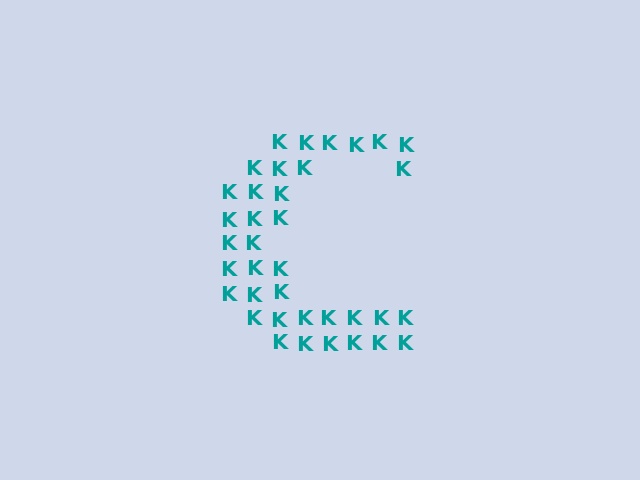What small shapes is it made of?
It is made of small letter K's.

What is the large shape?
The large shape is the letter C.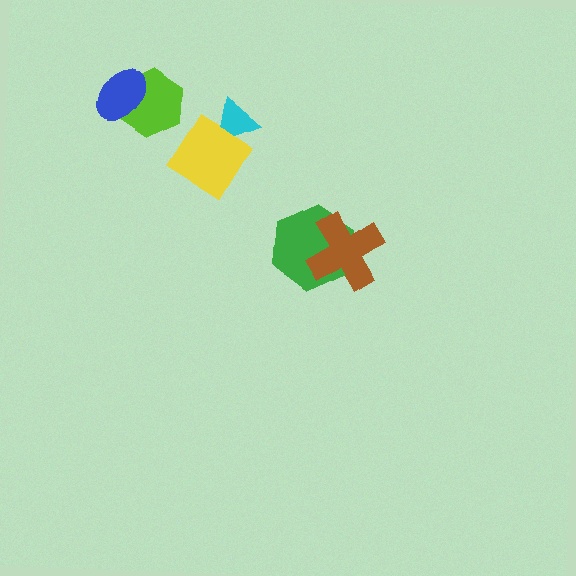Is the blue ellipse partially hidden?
No, no other shape covers it.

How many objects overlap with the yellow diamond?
1 object overlaps with the yellow diamond.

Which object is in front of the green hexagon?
The brown cross is in front of the green hexagon.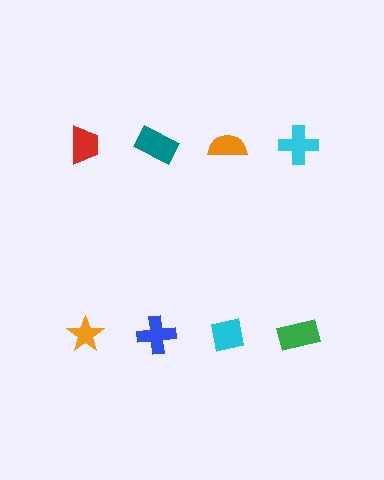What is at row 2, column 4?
A green rectangle.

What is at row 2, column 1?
An orange star.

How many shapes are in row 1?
4 shapes.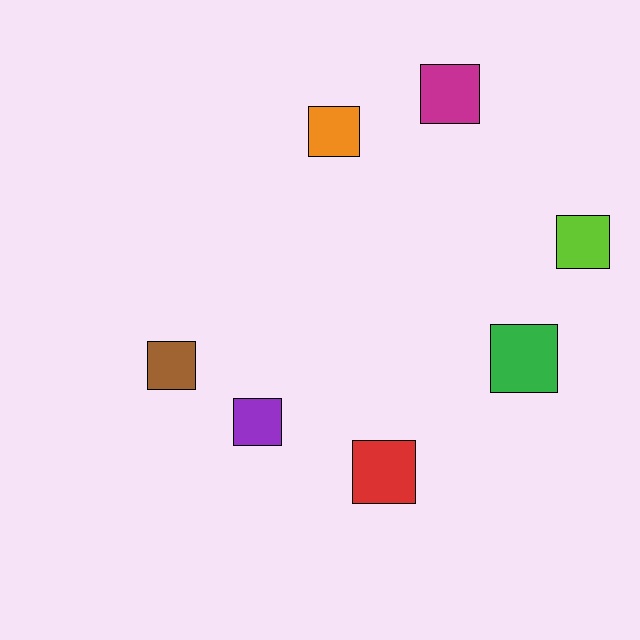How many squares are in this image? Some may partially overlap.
There are 7 squares.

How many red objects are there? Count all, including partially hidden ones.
There is 1 red object.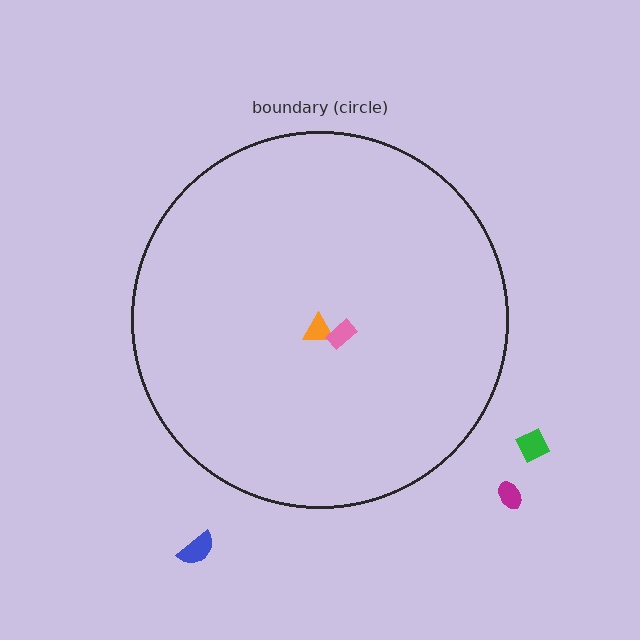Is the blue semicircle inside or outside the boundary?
Outside.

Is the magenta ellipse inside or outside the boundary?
Outside.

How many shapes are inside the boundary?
2 inside, 3 outside.